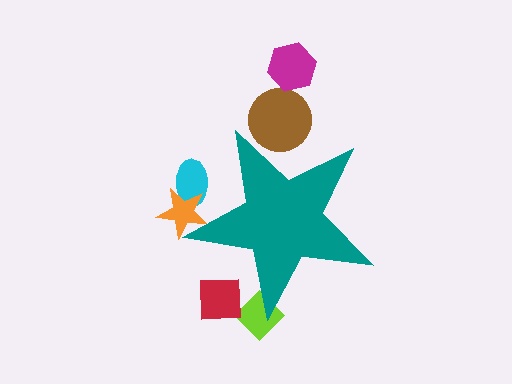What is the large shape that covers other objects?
A teal star.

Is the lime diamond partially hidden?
Yes, the lime diamond is partially hidden behind the teal star.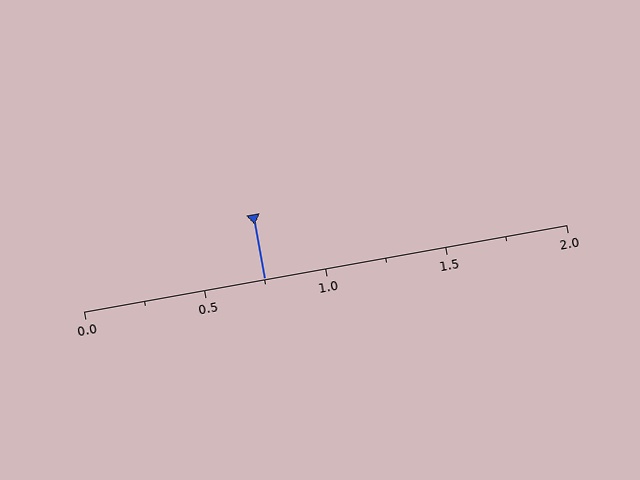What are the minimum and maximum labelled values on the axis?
The axis runs from 0.0 to 2.0.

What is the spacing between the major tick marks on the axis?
The major ticks are spaced 0.5 apart.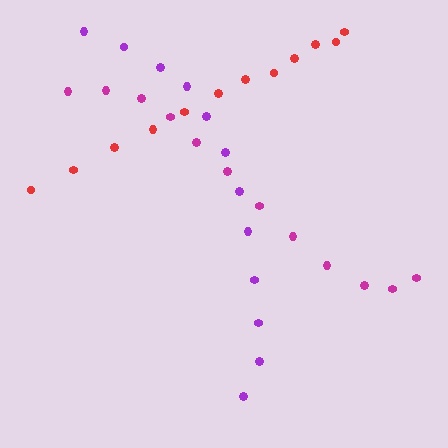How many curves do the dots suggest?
There are 3 distinct paths.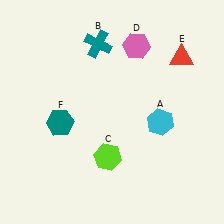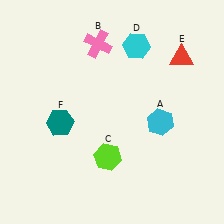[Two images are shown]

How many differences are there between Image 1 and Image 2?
There are 2 differences between the two images.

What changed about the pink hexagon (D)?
In Image 1, D is pink. In Image 2, it changed to cyan.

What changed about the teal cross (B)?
In Image 1, B is teal. In Image 2, it changed to pink.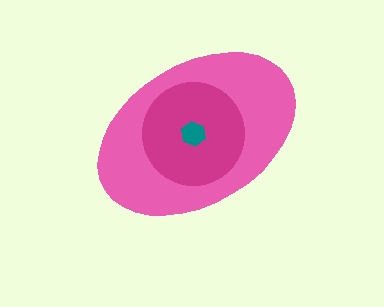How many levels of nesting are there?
3.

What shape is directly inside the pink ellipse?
The magenta circle.